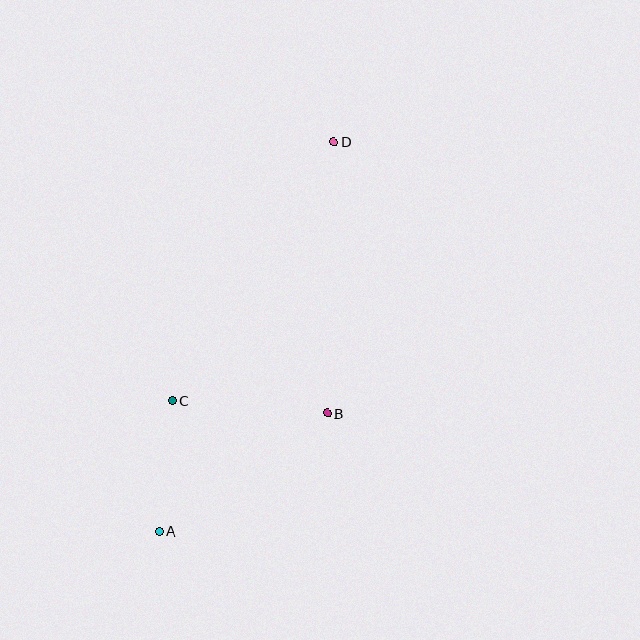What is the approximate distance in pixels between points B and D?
The distance between B and D is approximately 271 pixels.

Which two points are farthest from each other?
Points A and D are farthest from each other.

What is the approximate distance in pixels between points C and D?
The distance between C and D is approximately 305 pixels.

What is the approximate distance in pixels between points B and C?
The distance between B and C is approximately 155 pixels.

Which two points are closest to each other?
Points A and C are closest to each other.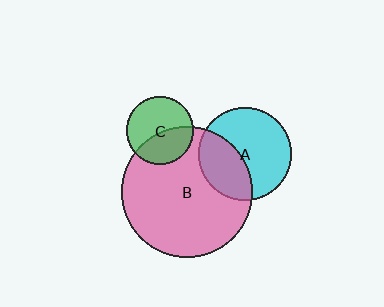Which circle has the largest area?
Circle B (pink).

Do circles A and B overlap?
Yes.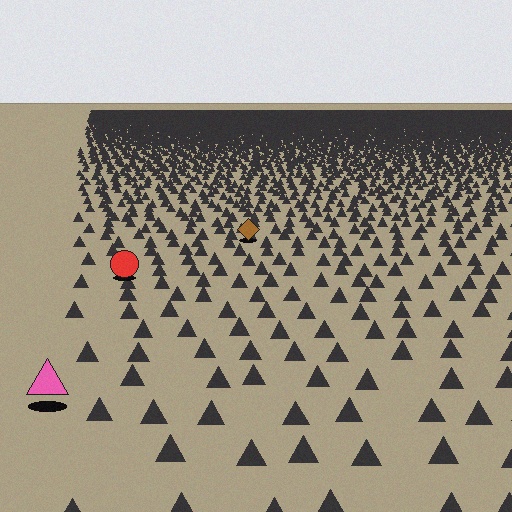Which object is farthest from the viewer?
The brown diamond is farthest from the viewer. It appears smaller and the ground texture around it is denser.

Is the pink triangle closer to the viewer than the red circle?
Yes. The pink triangle is closer — you can tell from the texture gradient: the ground texture is coarser near it.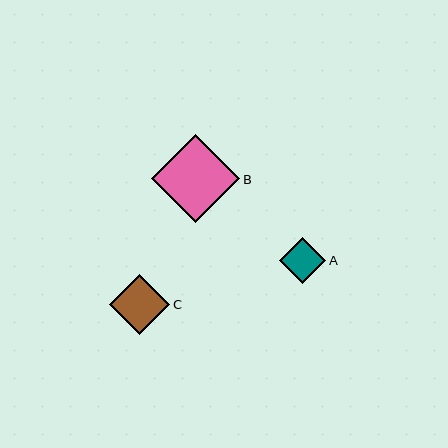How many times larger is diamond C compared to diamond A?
Diamond C is approximately 1.3 times the size of diamond A.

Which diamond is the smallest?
Diamond A is the smallest with a size of approximately 46 pixels.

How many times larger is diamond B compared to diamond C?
Diamond B is approximately 1.5 times the size of diamond C.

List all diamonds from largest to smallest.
From largest to smallest: B, C, A.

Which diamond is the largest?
Diamond B is the largest with a size of approximately 88 pixels.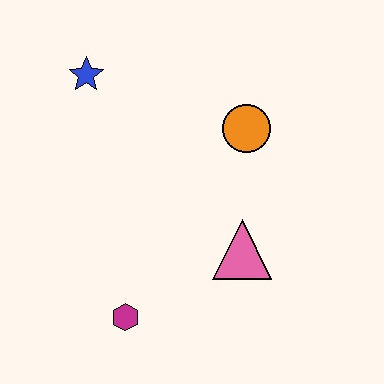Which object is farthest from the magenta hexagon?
The blue star is farthest from the magenta hexagon.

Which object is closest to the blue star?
The orange circle is closest to the blue star.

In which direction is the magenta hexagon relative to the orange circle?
The magenta hexagon is below the orange circle.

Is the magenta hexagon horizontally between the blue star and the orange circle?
Yes